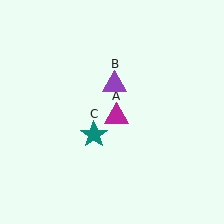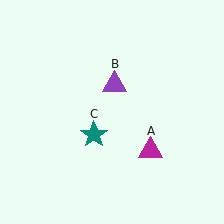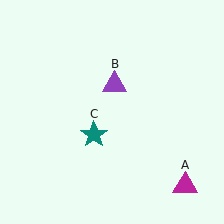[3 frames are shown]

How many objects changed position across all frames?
1 object changed position: magenta triangle (object A).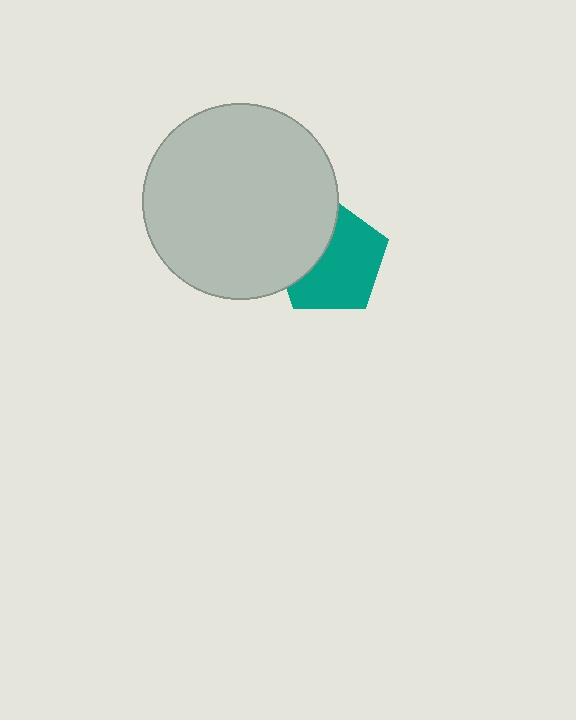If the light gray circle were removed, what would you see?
You would see the complete teal pentagon.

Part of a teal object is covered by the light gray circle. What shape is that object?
It is a pentagon.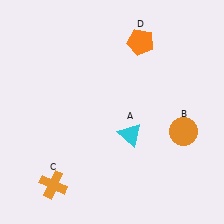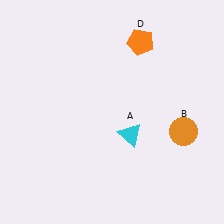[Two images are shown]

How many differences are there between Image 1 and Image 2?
There is 1 difference between the two images.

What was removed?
The orange cross (C) was removed in Image 2.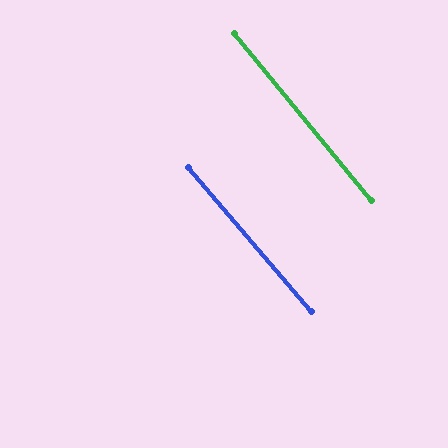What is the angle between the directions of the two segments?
Approximately 1 degree.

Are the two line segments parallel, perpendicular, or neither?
Parallel — their directions differ by only 1.4°.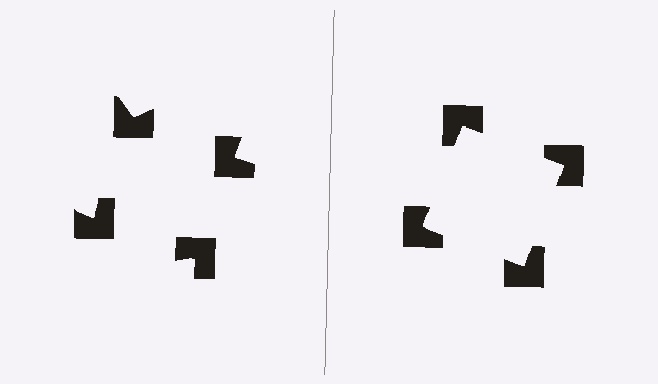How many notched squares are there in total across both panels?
8 — 4 on each side.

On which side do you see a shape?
An illusory square appears on the right side. On the left side the wedge cuts are rotated, so no coherent shape forms.